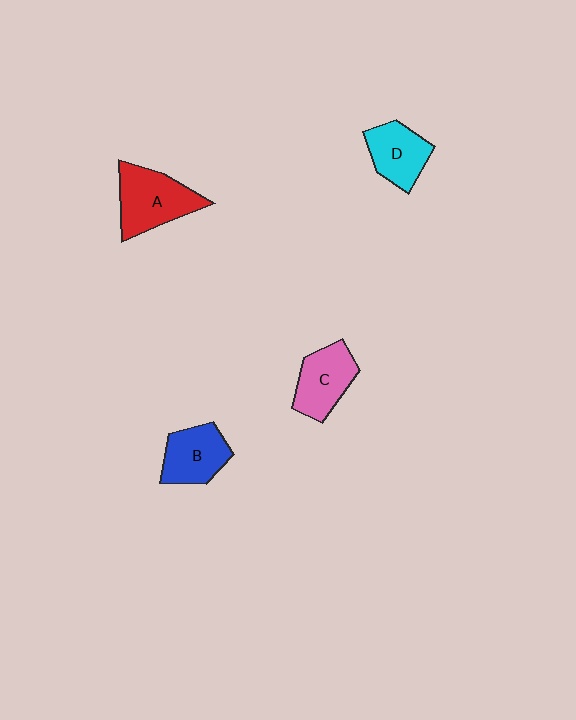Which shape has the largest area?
Shape A (red).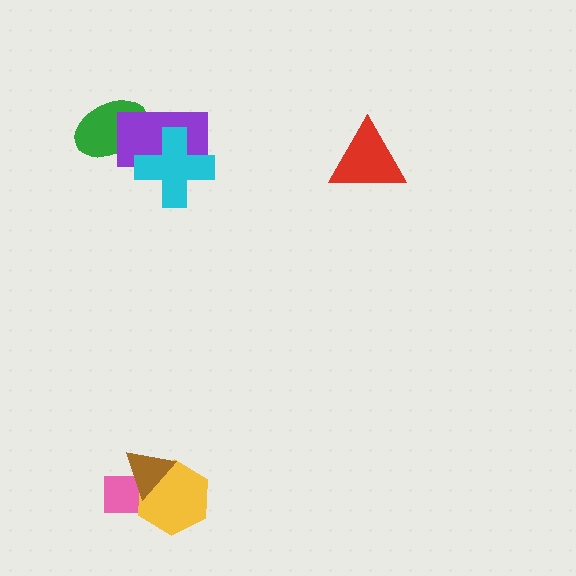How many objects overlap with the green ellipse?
1 object overlaps with the green ellipse.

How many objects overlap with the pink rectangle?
2 objects overlap with the pink rectangle.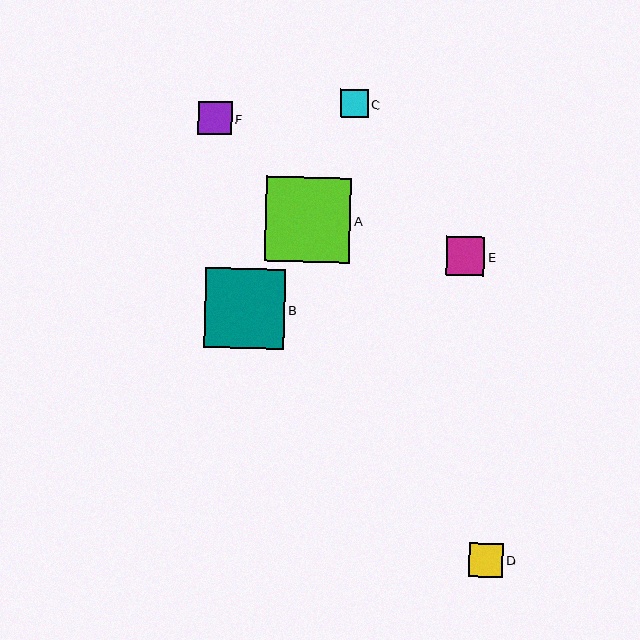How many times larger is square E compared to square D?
Square E is approximately 1.1 times the size of square D.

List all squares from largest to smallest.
From largest to smallest: A, B, E, D, F, C.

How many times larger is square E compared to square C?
Square E is approximately 1.4 times the size of square C.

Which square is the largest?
Square A is the largest with a size of approximately 85 pixels.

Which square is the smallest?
Square C is the smallest with a size of approximately 28 pixels.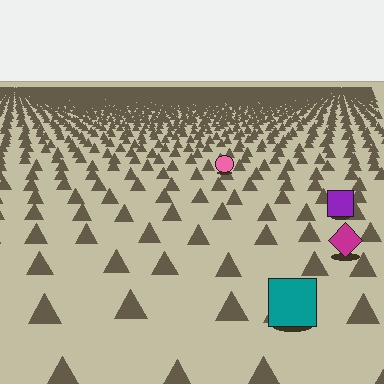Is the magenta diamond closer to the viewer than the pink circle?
Yes. The magenta diamond is closer — you can tell from the texture gradient: the ground texture is coarser near it.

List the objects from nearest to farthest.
From nearest to farthest: the teal square, the magenta diamond, the purple square, the pink circle.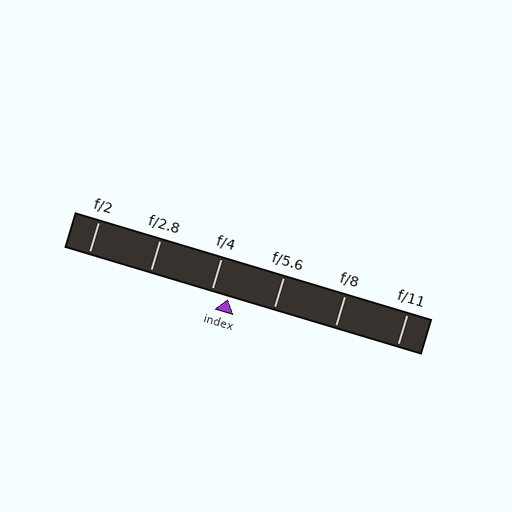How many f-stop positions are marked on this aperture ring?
There are 6 f-stop positions marked.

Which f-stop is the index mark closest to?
The index mark is closest to f/4.